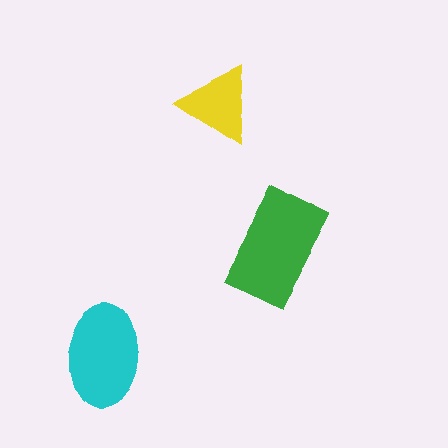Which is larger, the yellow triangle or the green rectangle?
The green rectangle.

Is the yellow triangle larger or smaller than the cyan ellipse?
Smaller.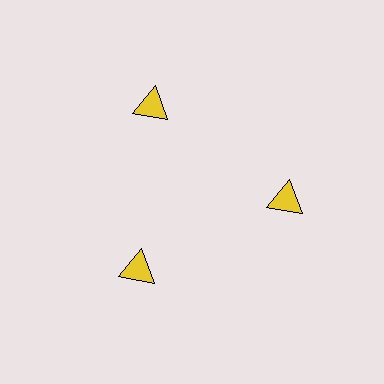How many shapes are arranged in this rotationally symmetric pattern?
There are 3 shapes, arranged in 3 groups of 1.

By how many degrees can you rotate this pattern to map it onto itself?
The pattern maps onto itself every 120 degrees of rotation.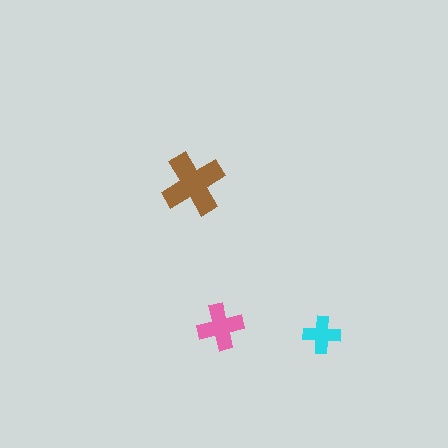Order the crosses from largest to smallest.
the brown one, the pink one, the cyan one.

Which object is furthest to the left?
The brown cross is leftmost.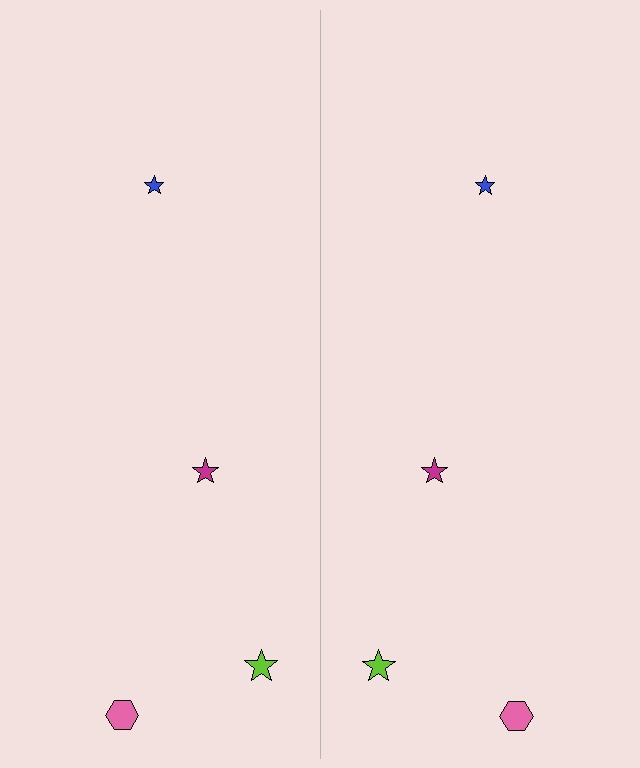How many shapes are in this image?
There are 8 shapes in this image.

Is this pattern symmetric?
Yes, this pattern has bilateral (reflection) symmetry.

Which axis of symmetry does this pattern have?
The pattern has a vertical axis of symmetry running through the center of the image.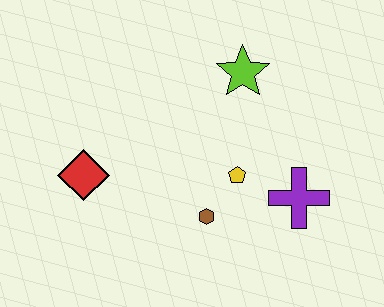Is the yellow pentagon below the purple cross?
No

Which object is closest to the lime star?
The yellow pentagon is closest to the lime star.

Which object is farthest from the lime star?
The red diamond is farthest from the lime star.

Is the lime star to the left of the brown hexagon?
No